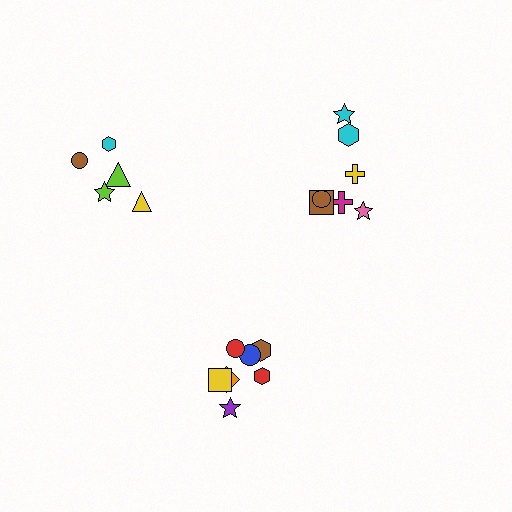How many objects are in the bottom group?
There are 7 objects.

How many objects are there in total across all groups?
There are 19 objects.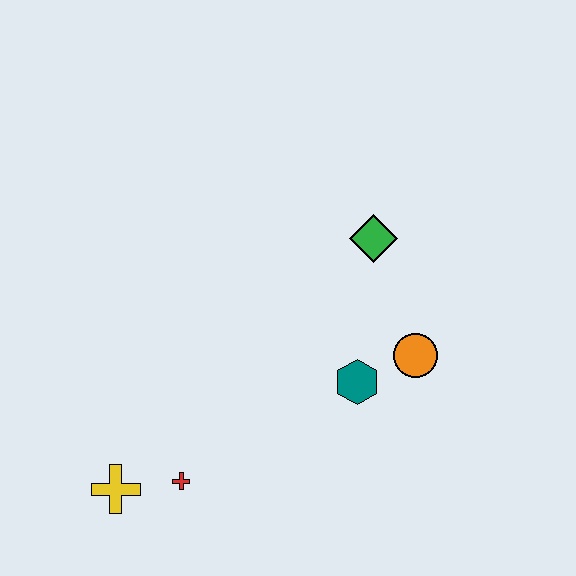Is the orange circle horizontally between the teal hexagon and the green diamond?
No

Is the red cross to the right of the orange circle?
No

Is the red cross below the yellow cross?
No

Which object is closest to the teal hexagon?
The orange circle is closest to the teal hexagon.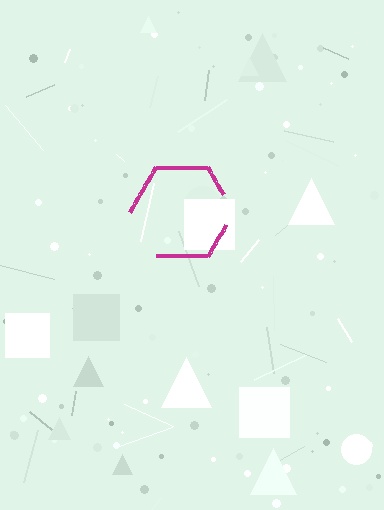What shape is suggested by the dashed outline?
The dashed outline suggests a hexagon.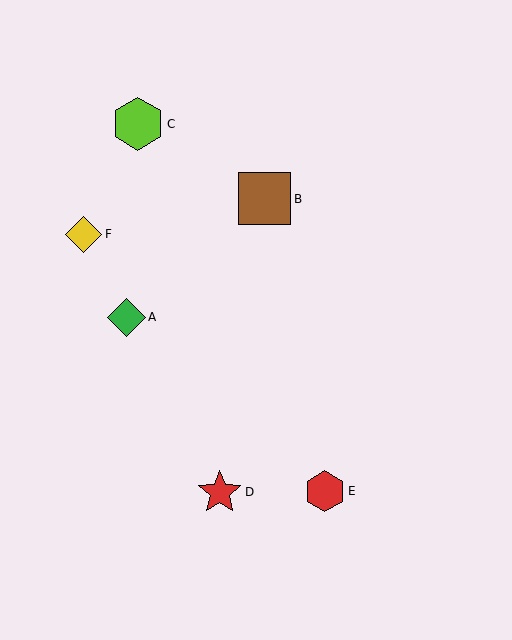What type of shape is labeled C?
Shape C is a lime hexagon.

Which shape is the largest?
The lime hexagon (labeled C) is the largest.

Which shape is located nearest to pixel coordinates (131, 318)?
The green diamond (labeled A) at (126, 317) is nearest to that location.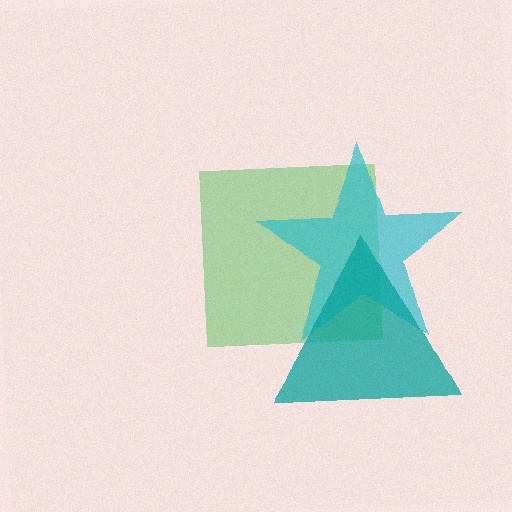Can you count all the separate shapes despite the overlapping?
Yes, there are 3 separate shapes.